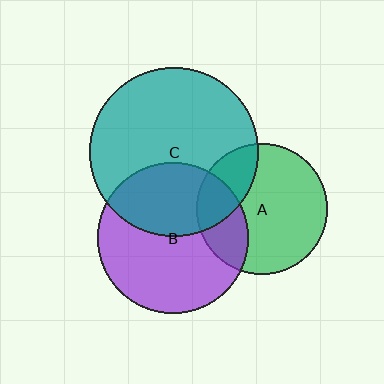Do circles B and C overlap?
Yes.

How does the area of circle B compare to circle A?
Approximately 1.3 times.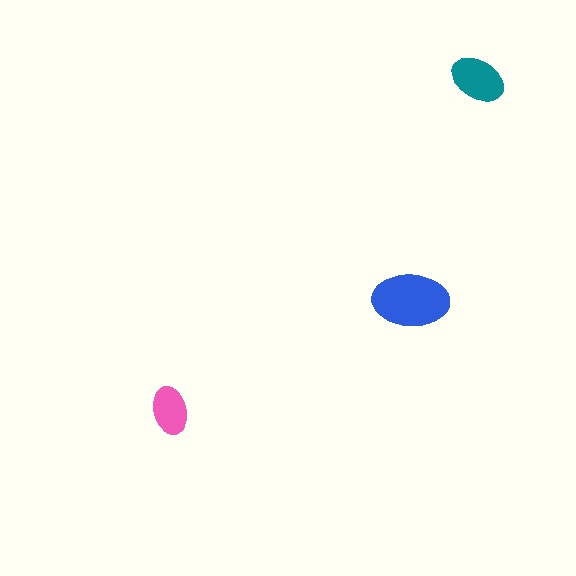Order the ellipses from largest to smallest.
the blue one, the teal one, the pink one.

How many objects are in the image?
There are 3 objects in the image.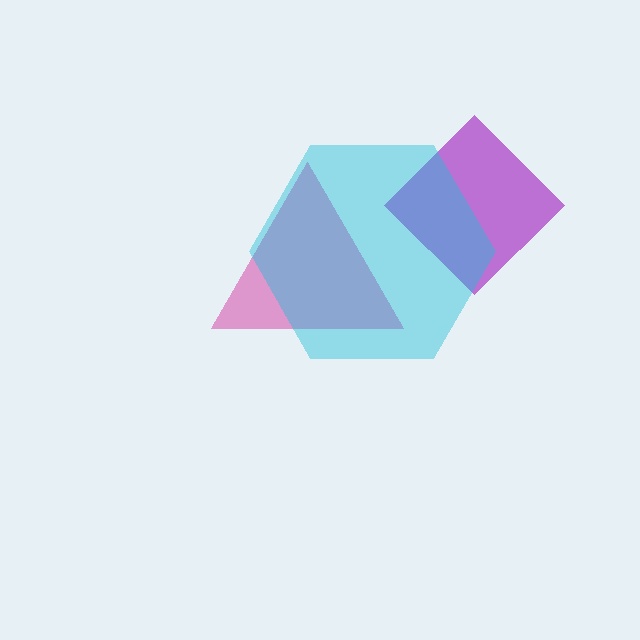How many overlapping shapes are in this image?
There are 3 overlapping shapes in the image.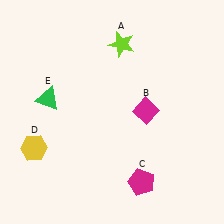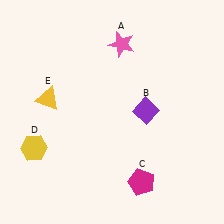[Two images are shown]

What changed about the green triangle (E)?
In Image 1, E is green. In Image 2, it changed to yellow.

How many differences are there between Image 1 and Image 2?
There are 3 differences between the two images.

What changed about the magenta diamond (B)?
In Image 1, B is magenta. In Image 2, it changed to purple.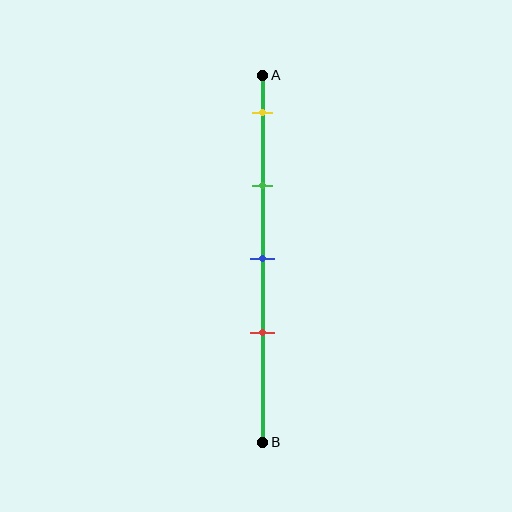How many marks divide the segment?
There are 4 marks dividing the segment.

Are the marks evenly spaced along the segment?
Yes, the marks are approximately evenly spaced.